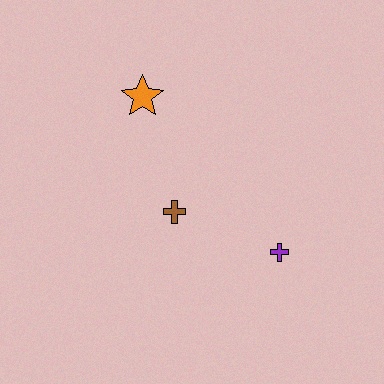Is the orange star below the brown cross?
No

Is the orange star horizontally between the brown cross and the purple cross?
No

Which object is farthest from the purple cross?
The orange star is farthest from the purple cross.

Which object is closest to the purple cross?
The brown cross is closest to the purple cross.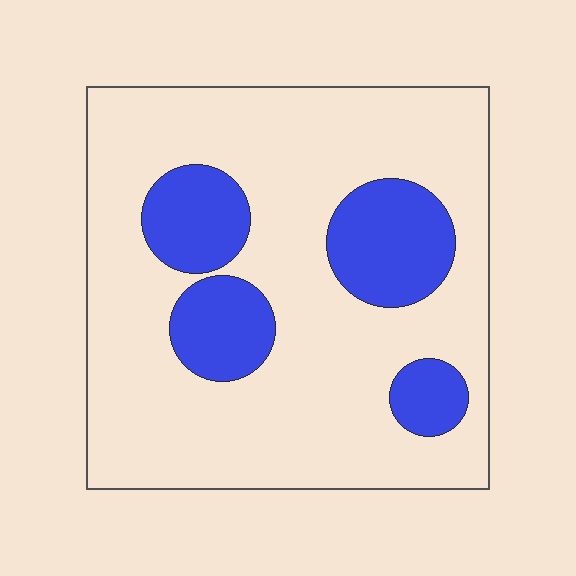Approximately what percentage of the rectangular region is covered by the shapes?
Approximately 20%.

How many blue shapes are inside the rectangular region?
4.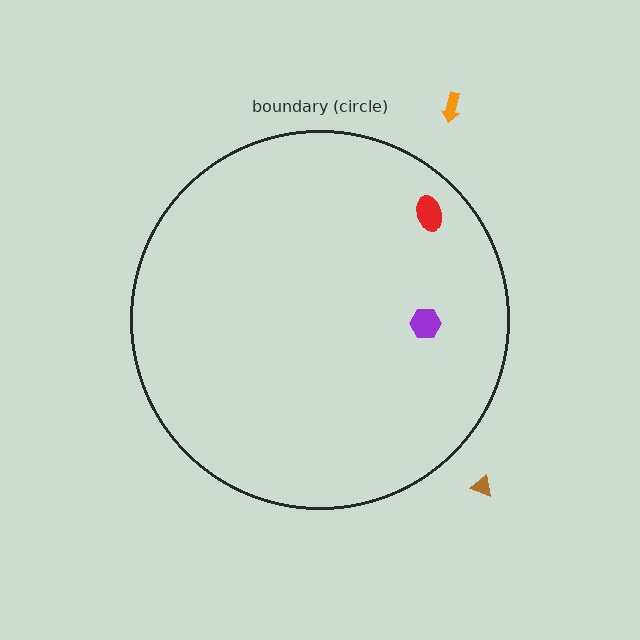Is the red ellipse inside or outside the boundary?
Inside.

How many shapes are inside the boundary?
2 inside, 2 outside.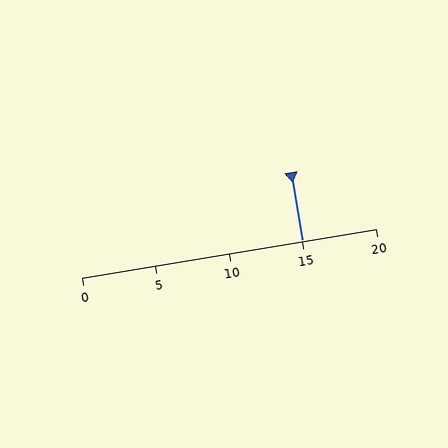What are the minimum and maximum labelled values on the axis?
The axis runs from 0 to 20.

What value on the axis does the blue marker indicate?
The marker indicates approximately 15.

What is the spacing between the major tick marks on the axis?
The major ticks are spaced 5 apart.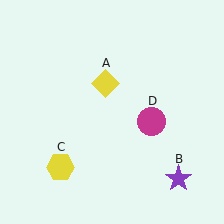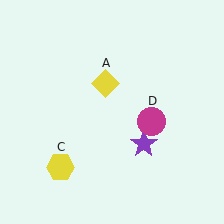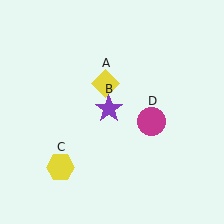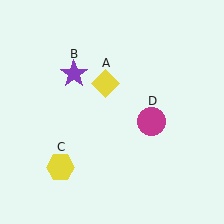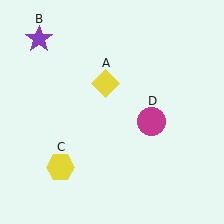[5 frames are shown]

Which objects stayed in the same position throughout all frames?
Yellow diamond (object A) and yellow hexagon (object C) and magenta circle (object D) remained stationary.